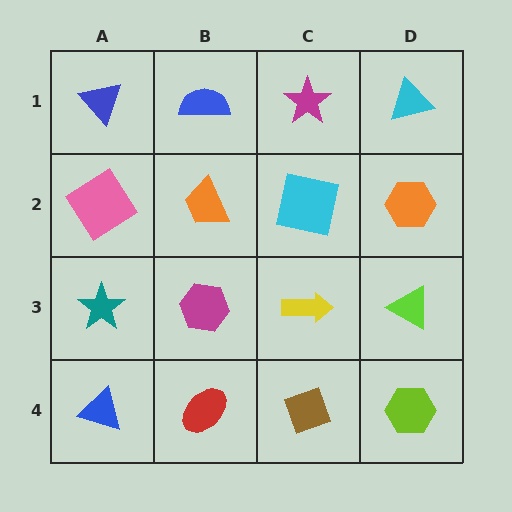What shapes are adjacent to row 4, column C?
A yellow arrow (row 3, column C), a red ellipse (row 4, column B), a lime hexagon (row 4, column D).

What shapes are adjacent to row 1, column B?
An orange trapezoid (row 2, column B), a blue triangle (row 1, column A), a magenta star (row 1, column C).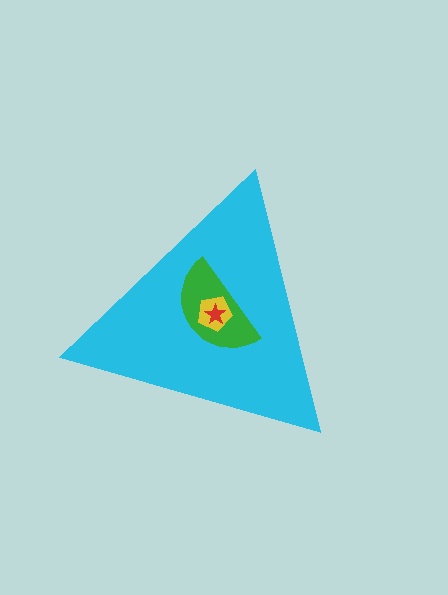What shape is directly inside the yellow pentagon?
The red star.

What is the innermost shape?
The red star.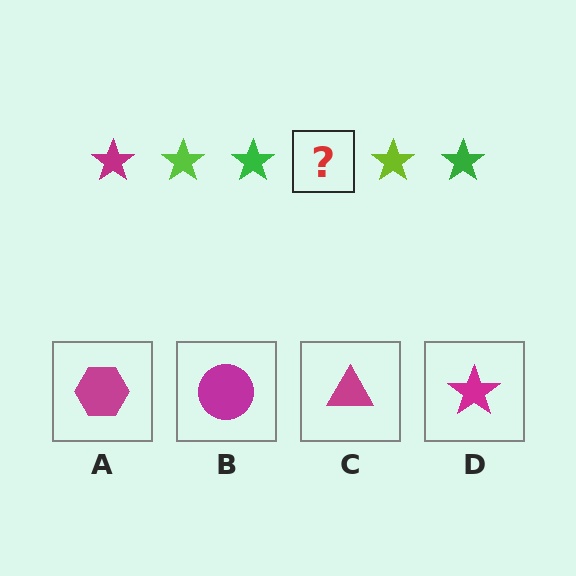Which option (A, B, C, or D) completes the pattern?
D.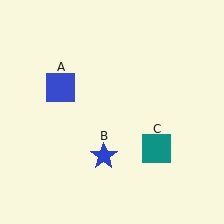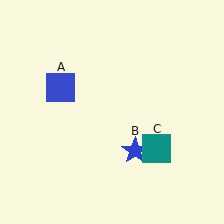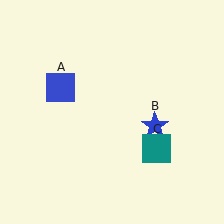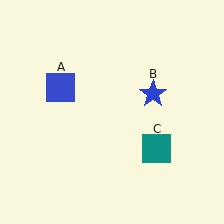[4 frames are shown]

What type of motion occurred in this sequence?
The blue star (object B) rotated counterclockwise around the center of the scene.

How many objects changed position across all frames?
1 object changed position: blue star (object B).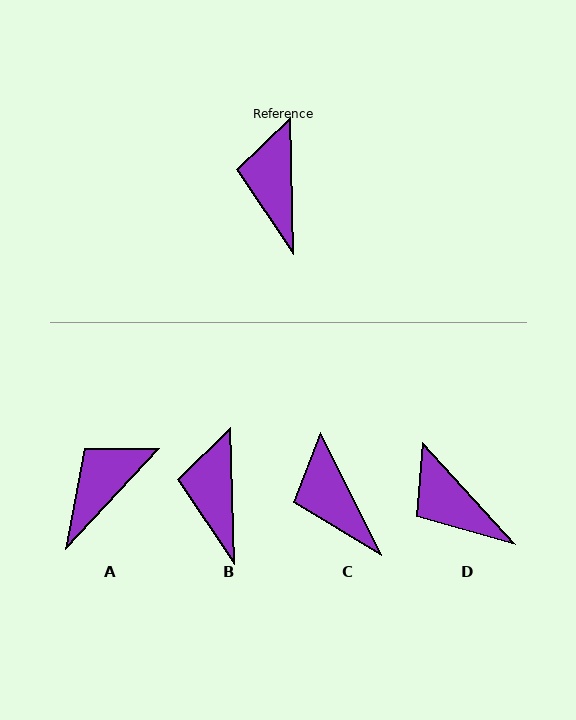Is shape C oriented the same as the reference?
No, it is off by about 25 degrees.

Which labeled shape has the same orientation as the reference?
B.